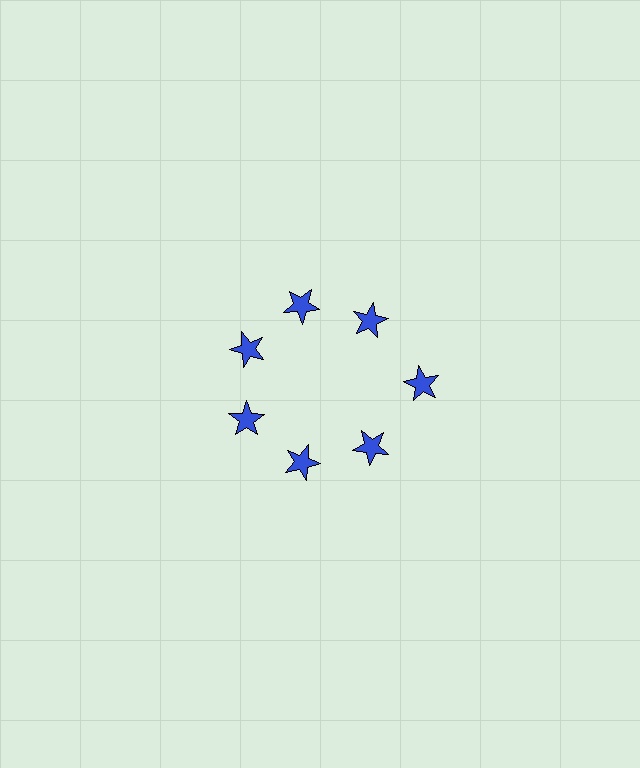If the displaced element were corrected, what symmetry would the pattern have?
It would have 7-fold rotational symmetry — the pattern would map onto itself every 51 degrees.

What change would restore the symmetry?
The symmetry would be restored by moving it inward, back onto the ring so that all 7 stars sit at equal angles and equal distance from the center.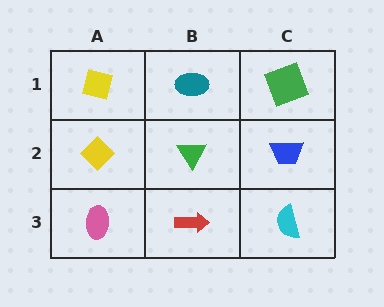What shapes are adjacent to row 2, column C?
A green square (row 1, column C), a cyan semicircle (row 3, column C), a green triangle (row 2, column B).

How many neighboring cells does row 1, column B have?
3.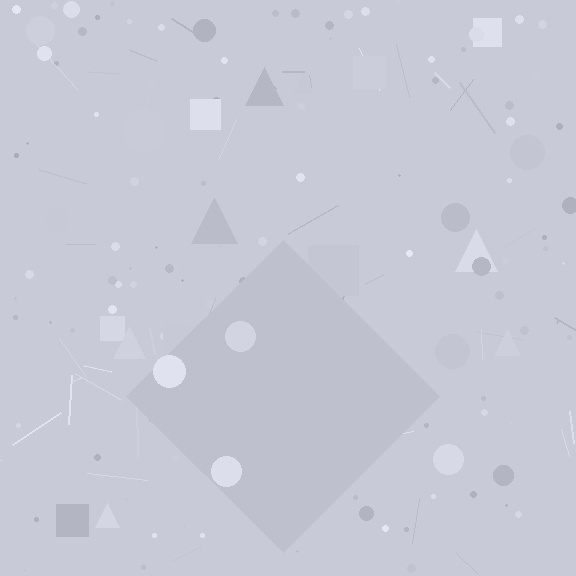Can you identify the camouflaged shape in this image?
The camouflaged shape is a diamond.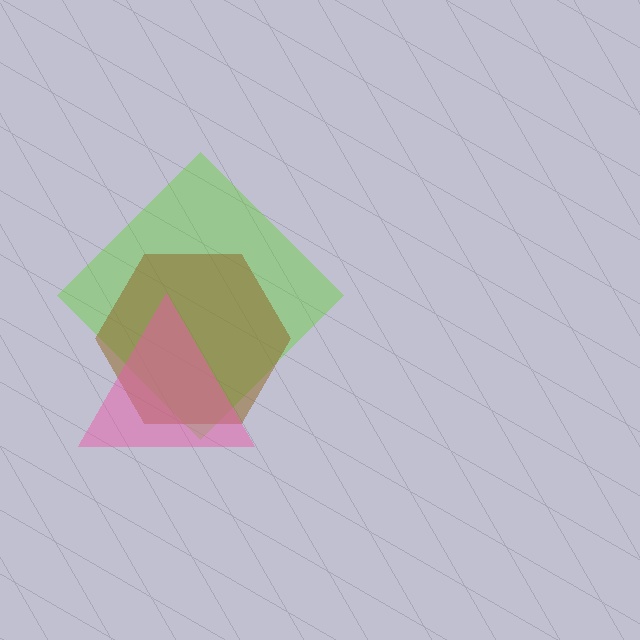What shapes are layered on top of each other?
The layered shapes are: a lime diamond, a brown hexagon, a pink triangle.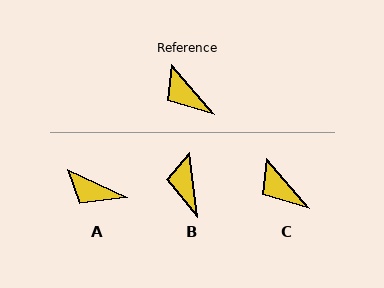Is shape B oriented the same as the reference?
No, it is off by about 34 degrees.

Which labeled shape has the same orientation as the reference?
C.